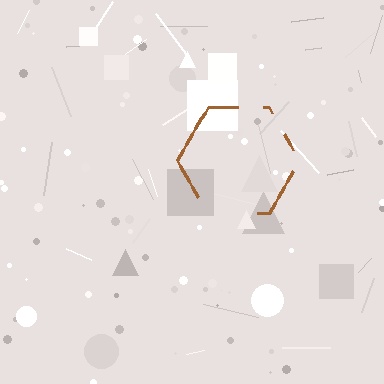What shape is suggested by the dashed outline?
The dashed outline suggests a hexagon.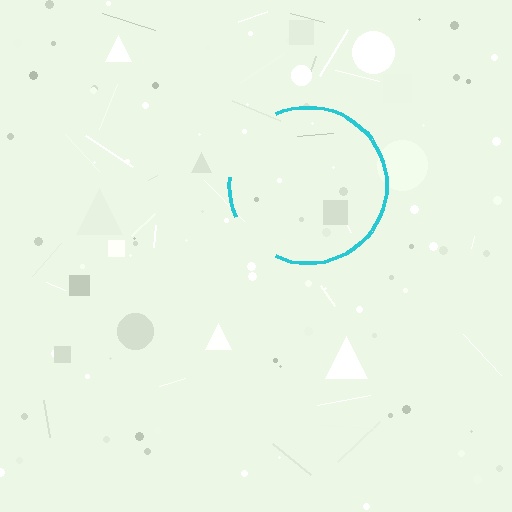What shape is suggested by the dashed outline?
The dashed outline suggests a circle.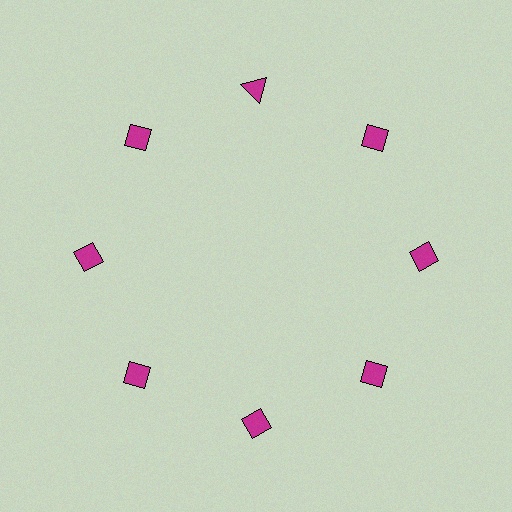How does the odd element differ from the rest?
It has a different shape: triangle instead of diamond.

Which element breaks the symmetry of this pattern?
The magenta triangle at roughly the 12 o'clock position breaks the symmetry. All other shapes are magenta diamonds.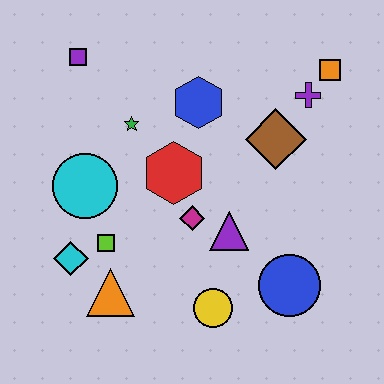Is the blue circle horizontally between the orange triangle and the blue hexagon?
No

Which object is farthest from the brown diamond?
The cyan diamond is farthest from the brown diamond.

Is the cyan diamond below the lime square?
Yes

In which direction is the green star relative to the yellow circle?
The green star is above the yellow circle.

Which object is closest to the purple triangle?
The magenta diamond is closest to the purple triangle.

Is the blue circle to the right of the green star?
Yes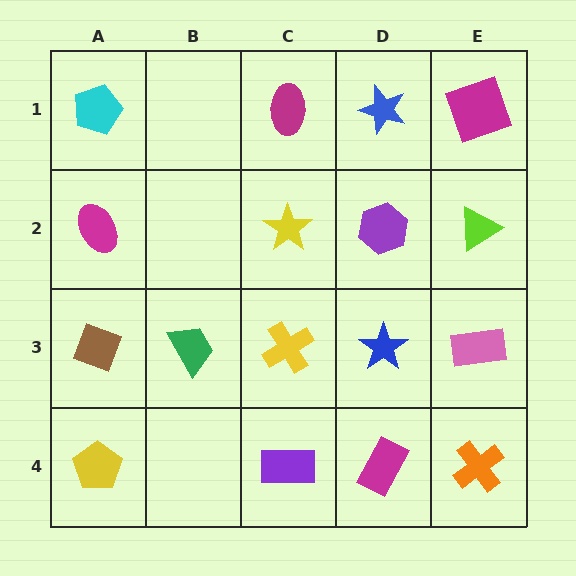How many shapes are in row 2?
4 shapes.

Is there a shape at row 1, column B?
No, that cell is empty.